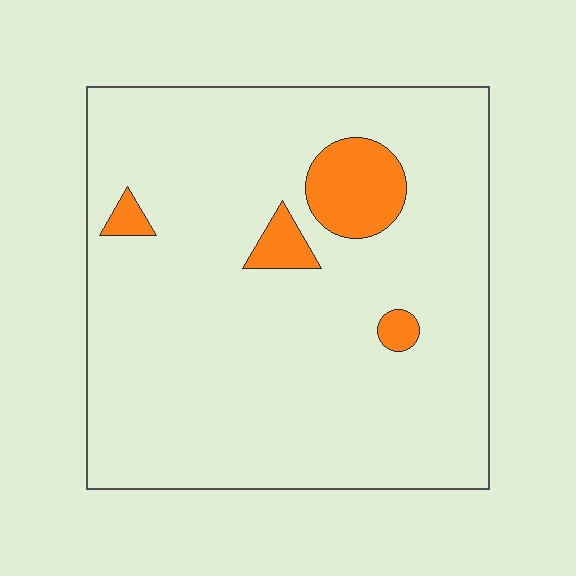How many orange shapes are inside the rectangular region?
4.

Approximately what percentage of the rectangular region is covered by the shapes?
Approximately 10%.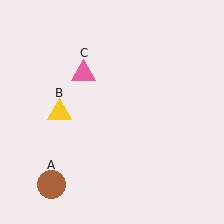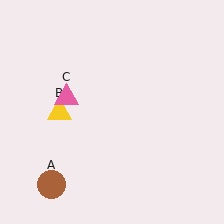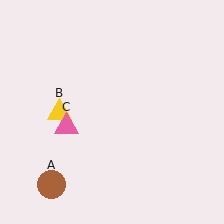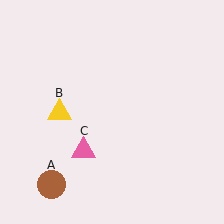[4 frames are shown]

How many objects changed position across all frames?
1 object changed position: pink triangle (object C).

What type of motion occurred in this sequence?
The pink triangle (object C) rotated counterclockwise around the center of the scene.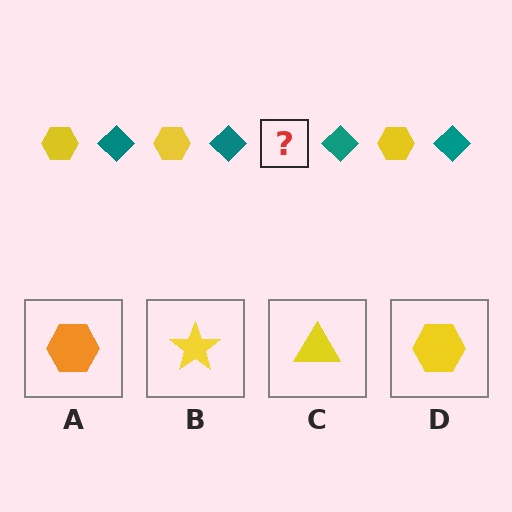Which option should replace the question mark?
Option D.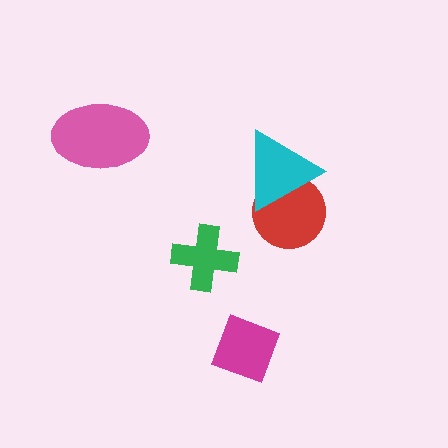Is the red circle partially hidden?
Yes, it is partially covered by another shape.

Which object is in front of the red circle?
The cyan triangle is in front of the red circle.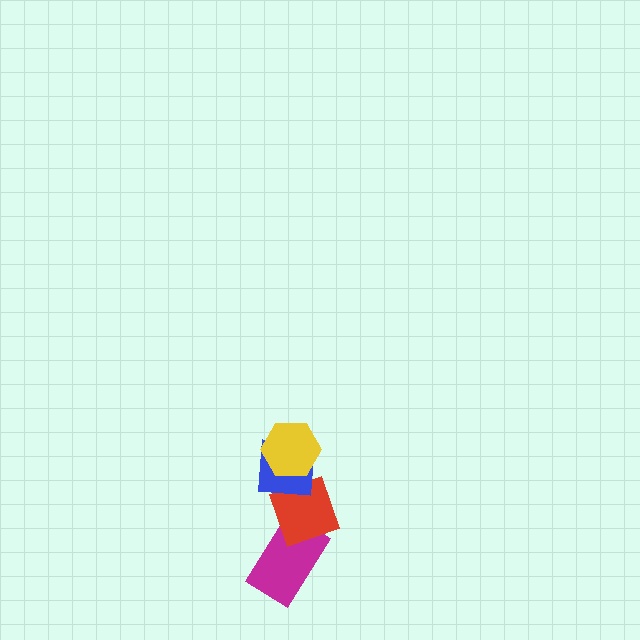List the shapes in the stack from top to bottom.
From top to bottom: the yellow hexagon, the blue square, the red diamond, the magenta rectangle.